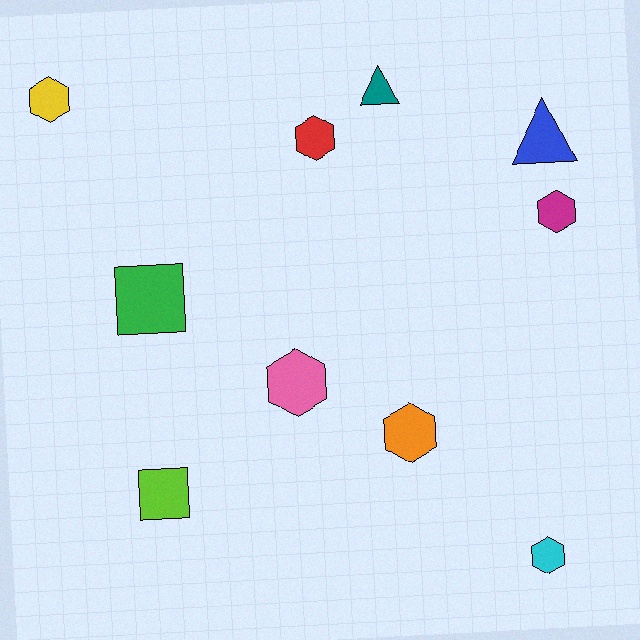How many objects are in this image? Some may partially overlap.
There are 10 objects.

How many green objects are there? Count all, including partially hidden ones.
There is 1 green object.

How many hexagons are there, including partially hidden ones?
There are 6 hexagons.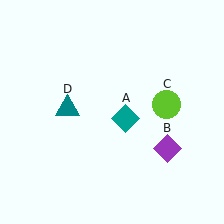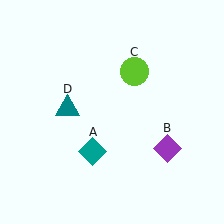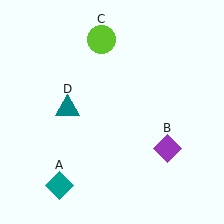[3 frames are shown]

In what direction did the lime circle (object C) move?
The lime circle (object C) moved up and to the left.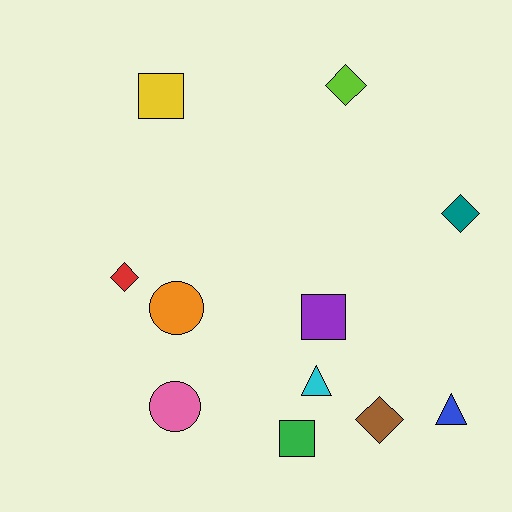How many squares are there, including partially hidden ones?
There are 3 squares.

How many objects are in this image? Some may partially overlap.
There are 11 objects.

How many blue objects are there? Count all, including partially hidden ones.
There is 1 blue object.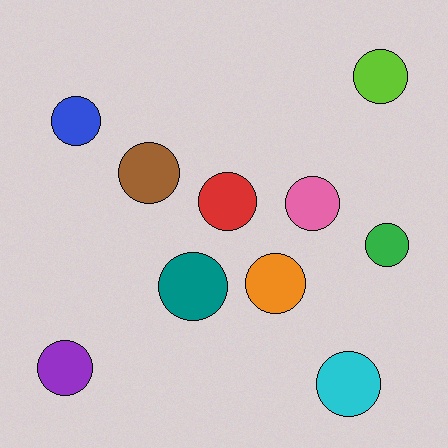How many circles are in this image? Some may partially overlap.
There are 10 circles.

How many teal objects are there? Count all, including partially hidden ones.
There is 1 teal object.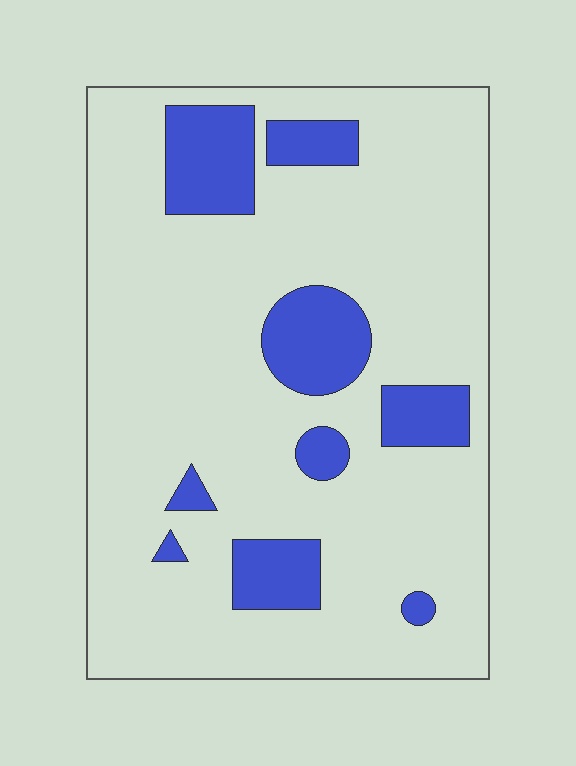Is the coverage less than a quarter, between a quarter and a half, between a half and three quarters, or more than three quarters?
Less than a quarter.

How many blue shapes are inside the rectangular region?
9.